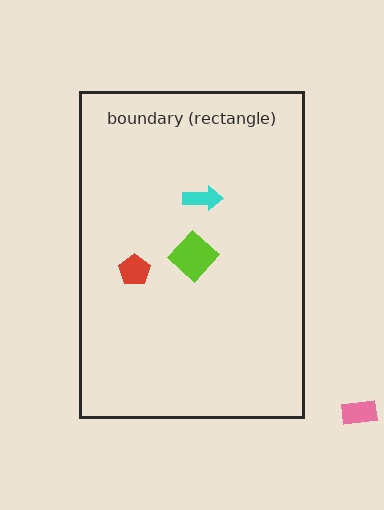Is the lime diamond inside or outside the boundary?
Inside.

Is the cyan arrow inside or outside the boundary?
Inside.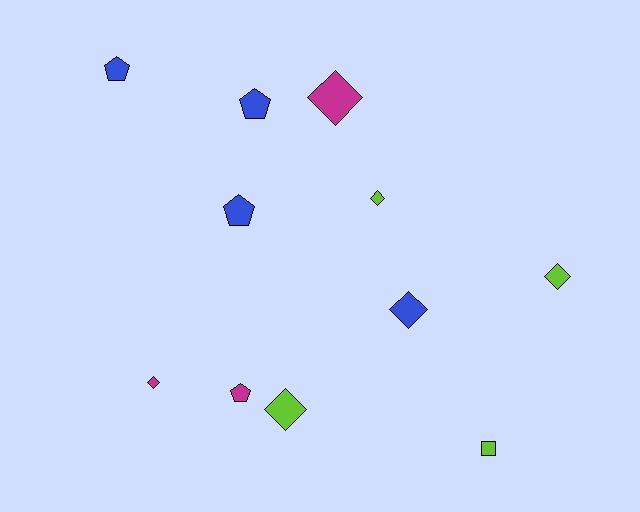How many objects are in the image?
There are 11 objects.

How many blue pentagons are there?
There are 3 blue pentagons.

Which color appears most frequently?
Blue, with 4 objects.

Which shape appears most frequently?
Diamond, with 6 objects.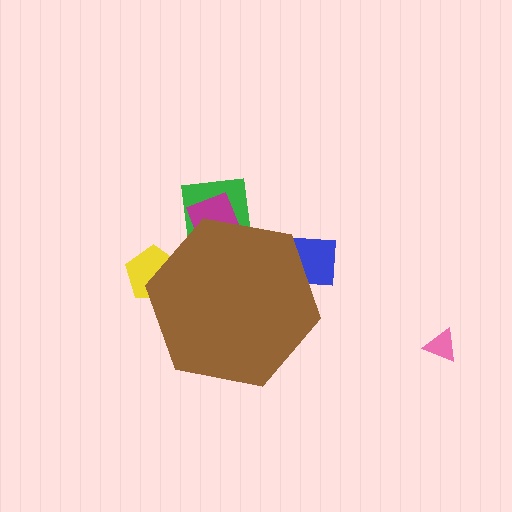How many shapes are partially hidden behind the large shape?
4 shapes are partially hidden.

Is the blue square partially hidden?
Yes, the blue square is partially hidden behind the brown hexagon.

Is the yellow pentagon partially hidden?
Yes, the yellow pentagon is partially hidden behind the brown hexagon.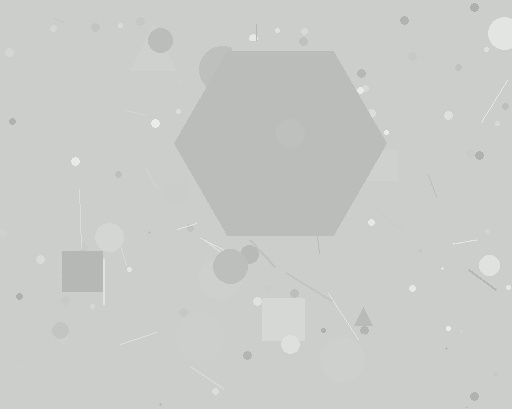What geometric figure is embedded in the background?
A hexagon is embedded in the background.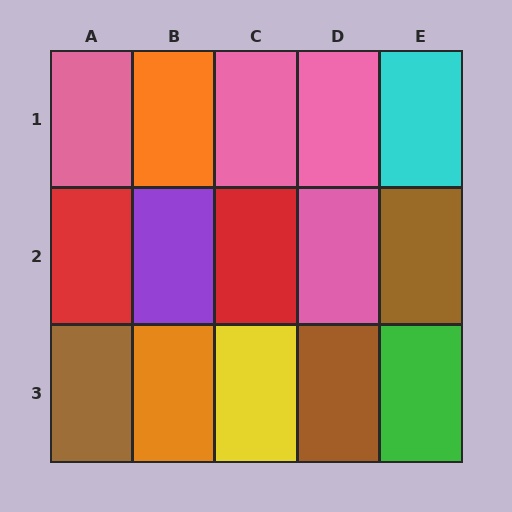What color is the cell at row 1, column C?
Pink.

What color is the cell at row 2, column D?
Pink.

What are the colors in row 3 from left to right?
Brown, orange, yellow, brown, green.